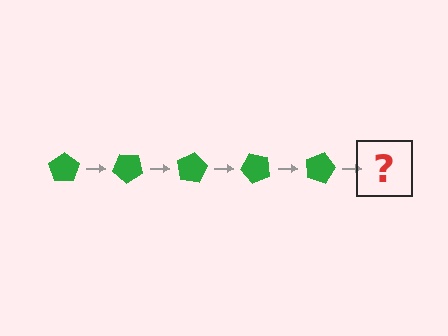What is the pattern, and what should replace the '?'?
The pattern is that the pentagon rotates 40 degrees each step. The '?' should be a green pentagon rotated 200 degrees.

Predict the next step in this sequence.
The next step is a green pentagon rotated 200 degrees.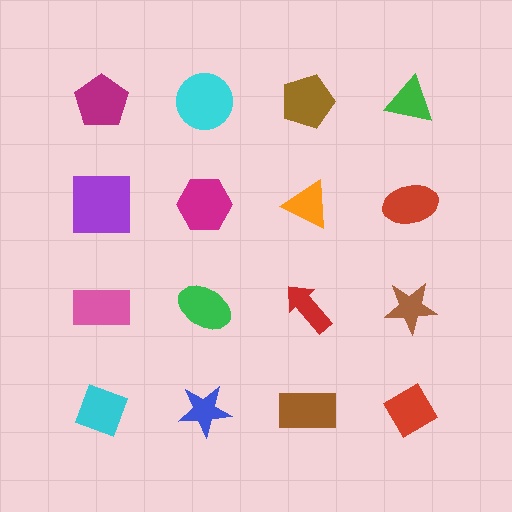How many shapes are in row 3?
4 shapes.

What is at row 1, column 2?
A cyan circle.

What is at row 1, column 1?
A magenta pentagon.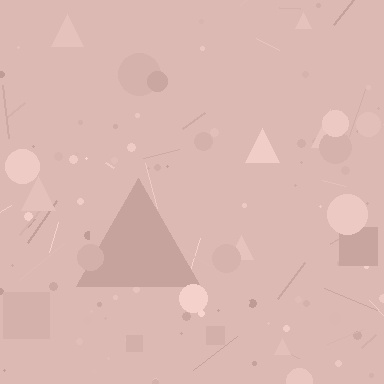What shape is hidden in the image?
A triangle is hidden in the image.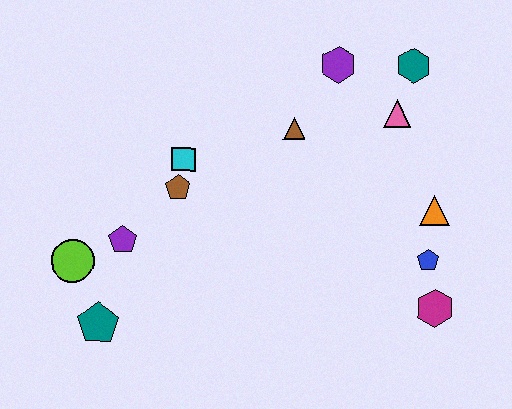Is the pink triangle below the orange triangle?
No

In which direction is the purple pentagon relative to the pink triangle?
The purple pentagon is to the left of the pink triangle.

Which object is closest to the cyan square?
The brown pentagon is closest to the cyan square.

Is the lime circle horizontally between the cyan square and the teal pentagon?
No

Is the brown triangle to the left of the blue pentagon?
Yes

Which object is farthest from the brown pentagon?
The magenta hexagon is farthest from the brown pentagon.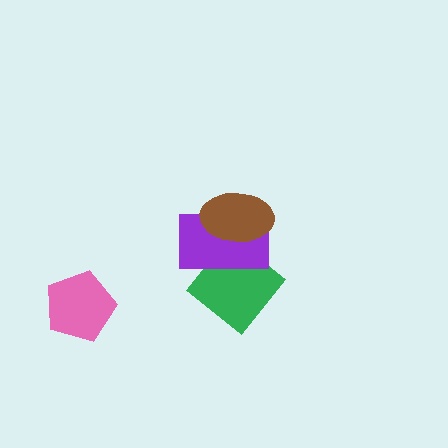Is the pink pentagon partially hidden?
No, no other shape covers it.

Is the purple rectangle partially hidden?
Yes, it is partially covered by another shape.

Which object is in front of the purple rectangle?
The brown ellipse is in front of the purple rectangle.